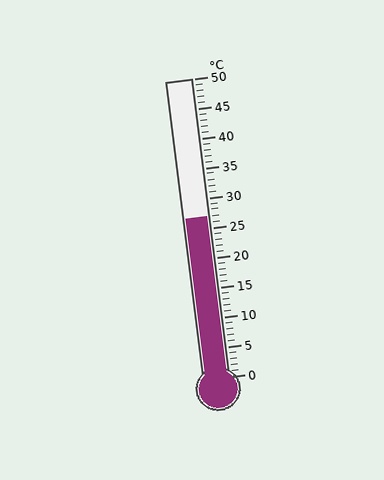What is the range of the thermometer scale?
The thermometer scale ranges from 0°C to 50°C.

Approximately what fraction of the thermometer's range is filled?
The thermometer is filled to approximately 55% of its range.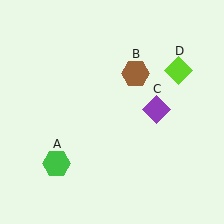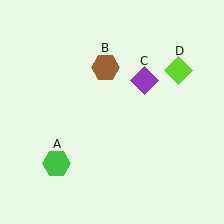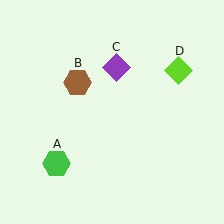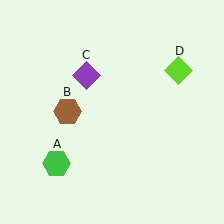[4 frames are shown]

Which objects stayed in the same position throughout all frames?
Green hexagon (object A) and lime diamond (object D) remained stationary.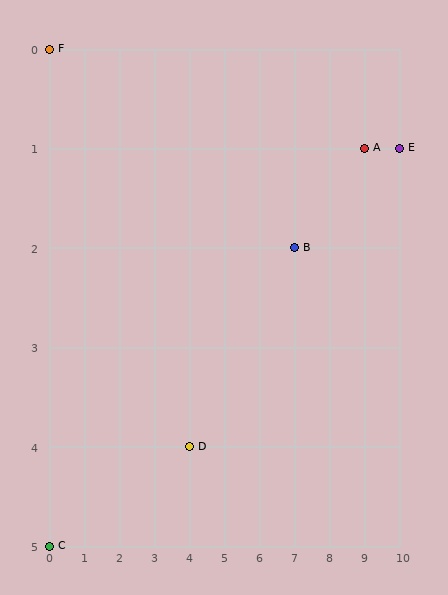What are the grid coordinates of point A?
Point A is at grid coordinates (9, 1).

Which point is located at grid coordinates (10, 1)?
Point E is at (10, 1).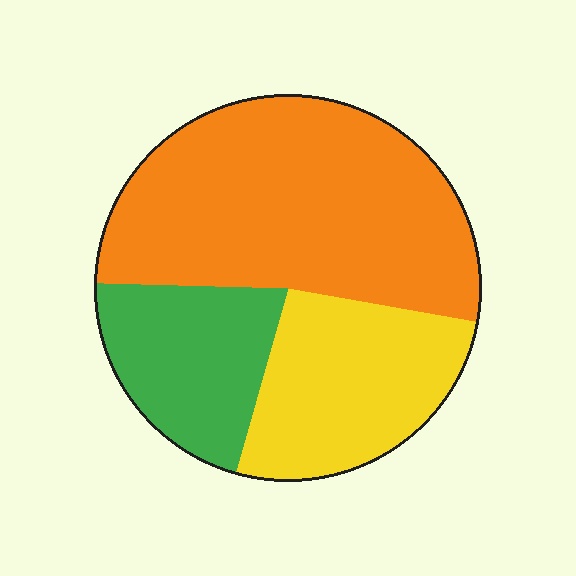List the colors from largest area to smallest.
From largest to smallest: orange, yellow, green.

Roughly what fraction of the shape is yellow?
Yellow covers 26% of the shape.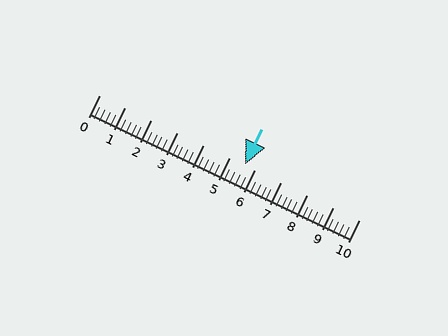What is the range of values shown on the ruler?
The ruler shows values from 0 to 10.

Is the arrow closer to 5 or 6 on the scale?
The arrow is closer to 6.